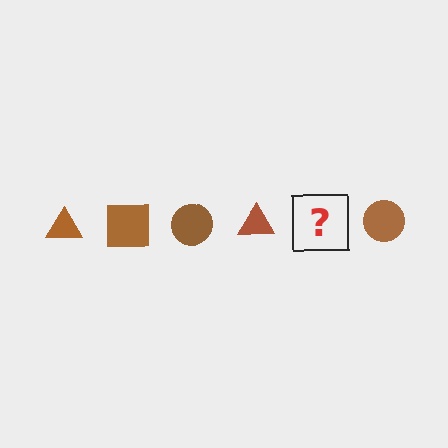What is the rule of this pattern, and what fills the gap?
The rule is that the pattern cycles through triangle, square, circle shapes in brown. The gap should be filled with a brown square.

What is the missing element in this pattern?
The missing element is a brown square.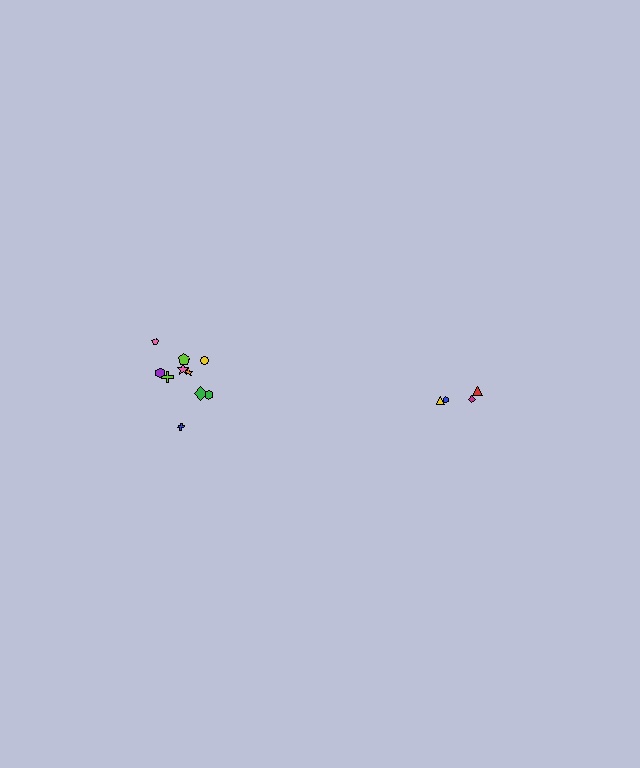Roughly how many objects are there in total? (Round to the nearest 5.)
Roughly 15 objects in total.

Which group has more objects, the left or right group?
The left group.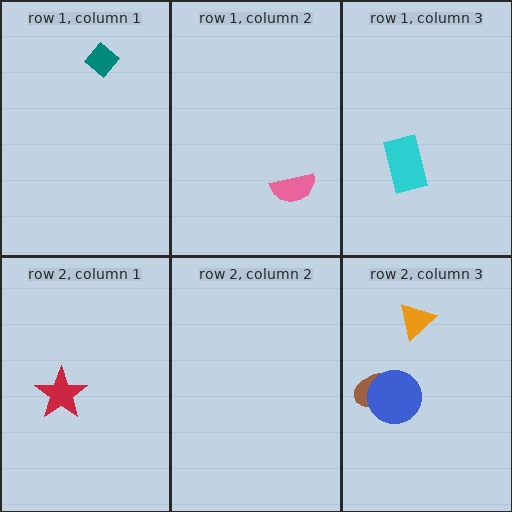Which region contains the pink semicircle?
The row 1, column 2 region.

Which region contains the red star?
The row 2, column 1 region.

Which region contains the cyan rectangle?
The row 1, column 3 region.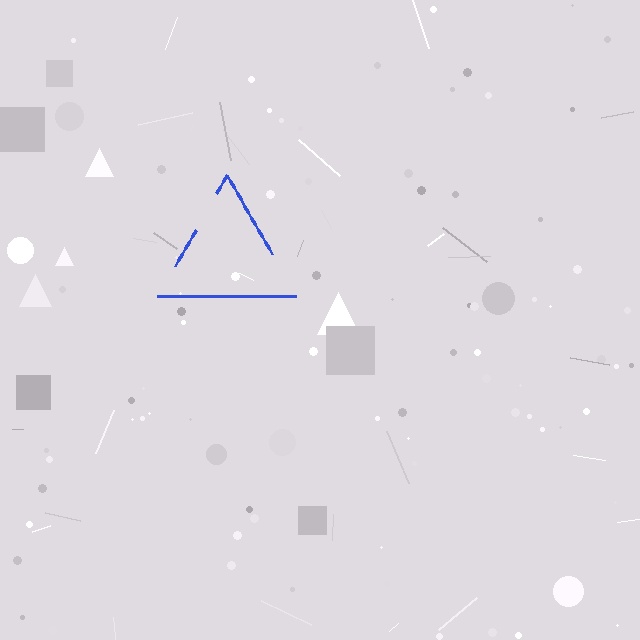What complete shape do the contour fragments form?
The contour fragments form a triangle.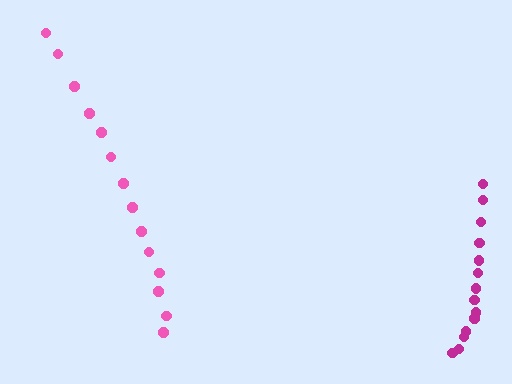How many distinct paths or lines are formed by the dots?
There are 2 distinct paths.